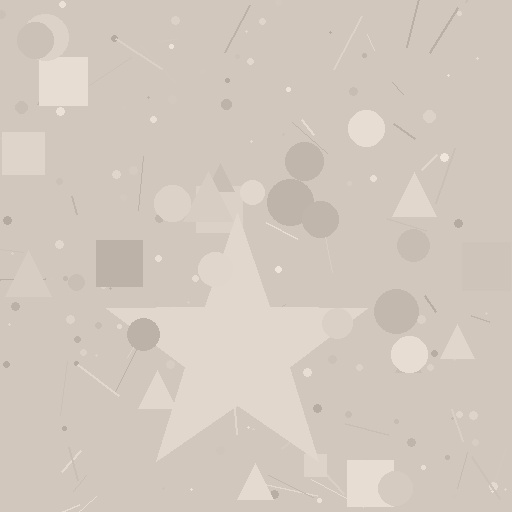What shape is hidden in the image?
A star is hidden in the image.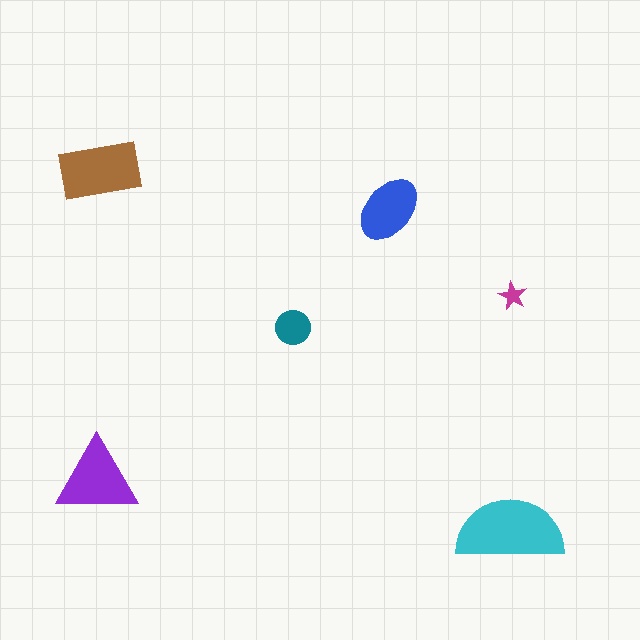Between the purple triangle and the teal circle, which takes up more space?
The purple triangle.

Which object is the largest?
The cyan semicircle.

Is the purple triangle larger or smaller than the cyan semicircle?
Smaller.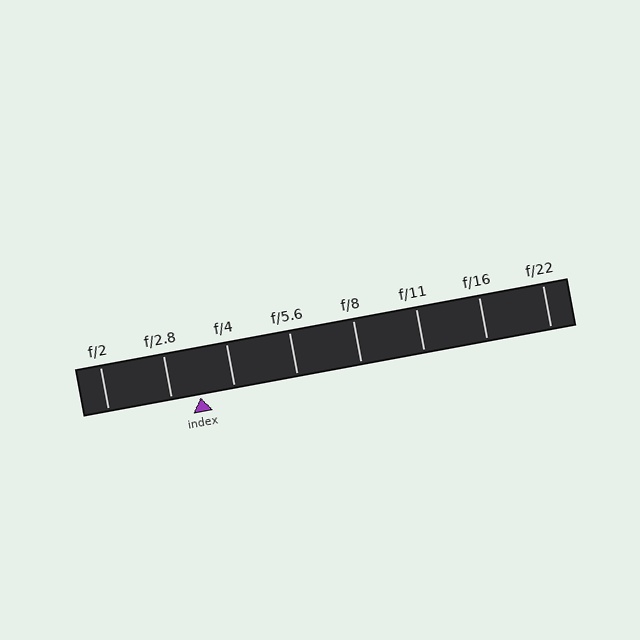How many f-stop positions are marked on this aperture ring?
There are 8 f-stop positions marked.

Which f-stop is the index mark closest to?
The index mark is closest to f/2.8.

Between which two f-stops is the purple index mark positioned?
The index mark is between f/2.8 and f/4.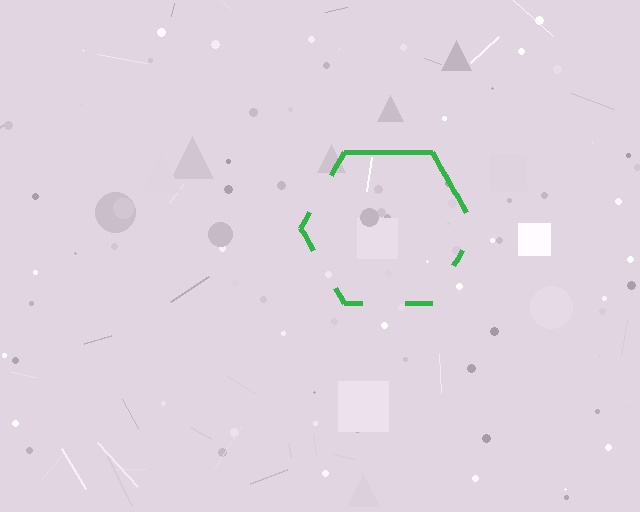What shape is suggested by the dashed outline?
The dashed outline suggests a hexagon.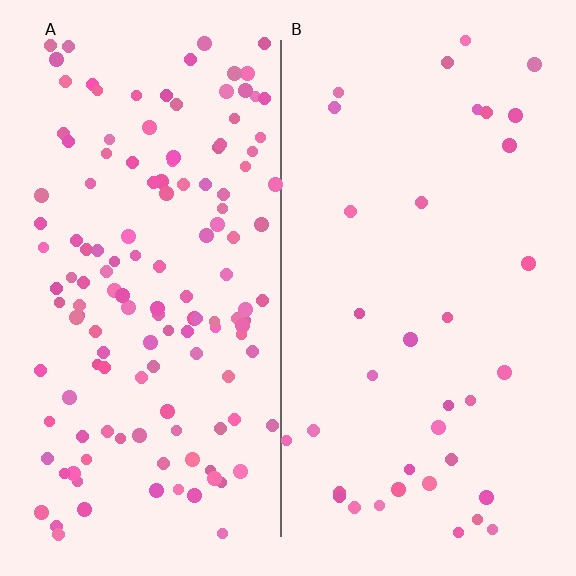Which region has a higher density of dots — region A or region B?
A (the left).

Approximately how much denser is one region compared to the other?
Approximately 3.9× — region A over region B.